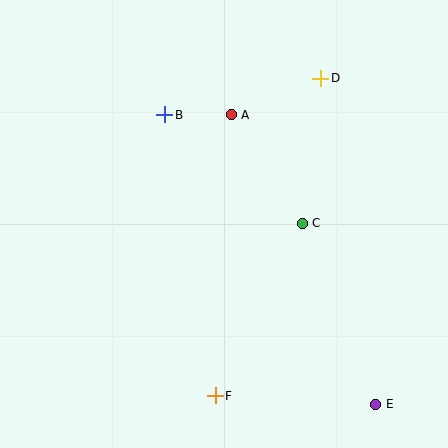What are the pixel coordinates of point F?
Point F is at (215, 396).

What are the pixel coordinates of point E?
Point E is at (376, 404).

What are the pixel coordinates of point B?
Point B is at (165, 115).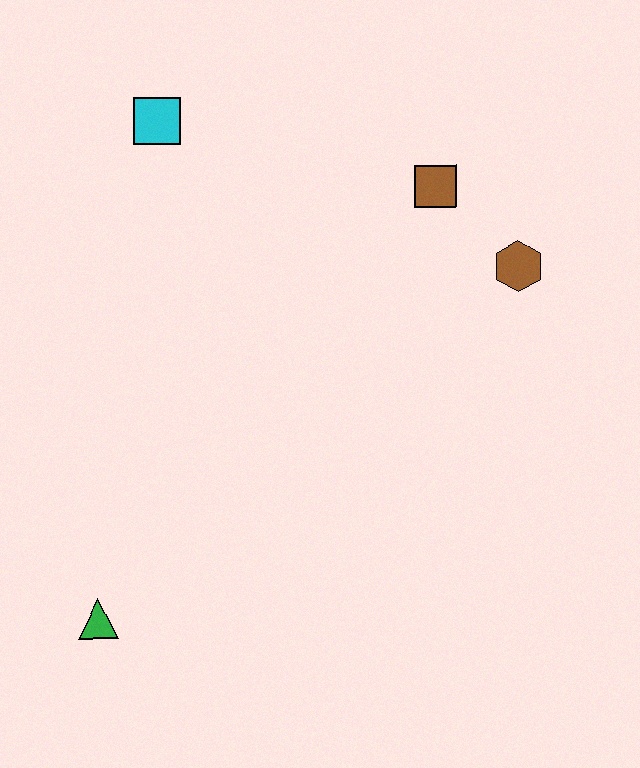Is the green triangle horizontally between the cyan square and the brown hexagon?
No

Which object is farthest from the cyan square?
The green triangle is farthest from the cyan square.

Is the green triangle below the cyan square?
Yes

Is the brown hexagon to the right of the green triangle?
Yes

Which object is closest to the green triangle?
The cyan square is closest to the green triangle.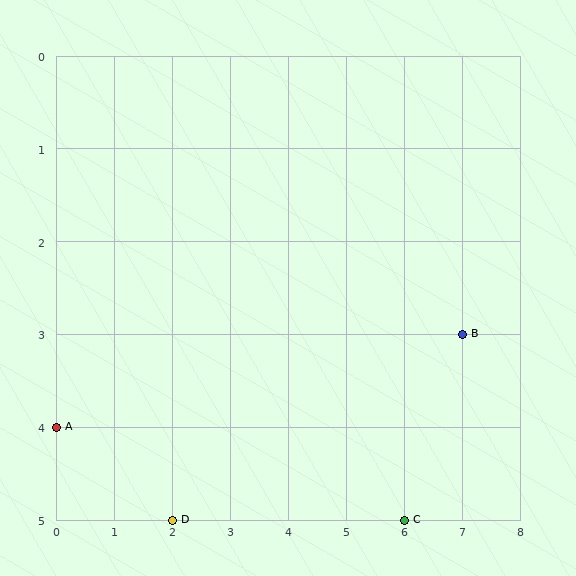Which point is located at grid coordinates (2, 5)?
Point D is at (2, 5).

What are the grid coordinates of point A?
Point A is at grid coordinates (0, 4).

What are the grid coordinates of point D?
Point D is at grid coordinates (2, 5).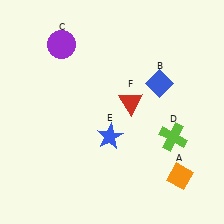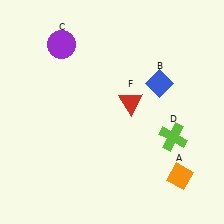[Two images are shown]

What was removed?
The blue star (E) was removed in Image 2.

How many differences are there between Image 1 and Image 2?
There is 1 difference between the two images.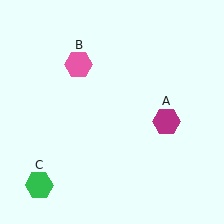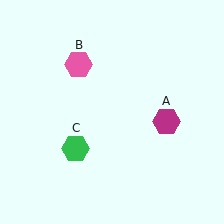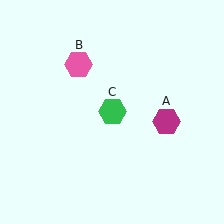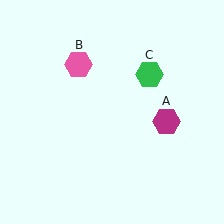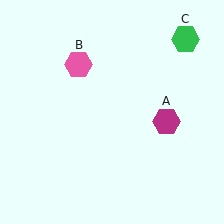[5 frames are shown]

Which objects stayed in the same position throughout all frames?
Magenta hexagon (object A) and pink hexagon (object B) remained stationary.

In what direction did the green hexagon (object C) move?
The green hexagon (object C) moved up and to the right.